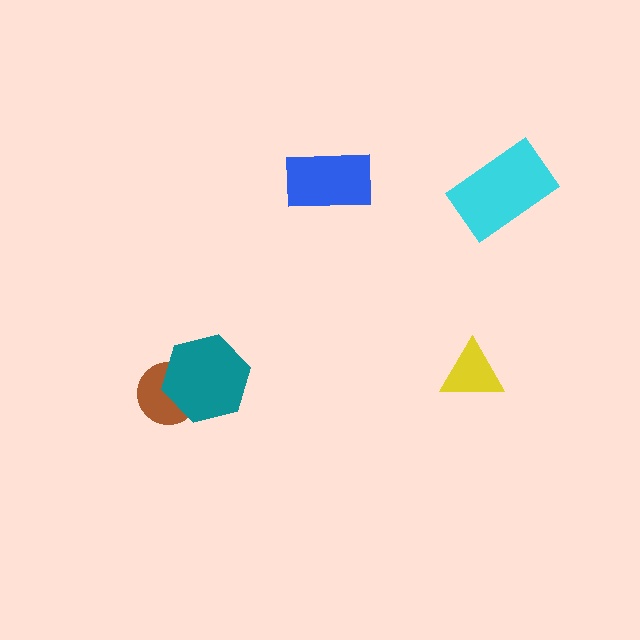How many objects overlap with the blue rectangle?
0 objects overlap with the blue rectangle.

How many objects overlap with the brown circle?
1 object overlaps with the brown circle.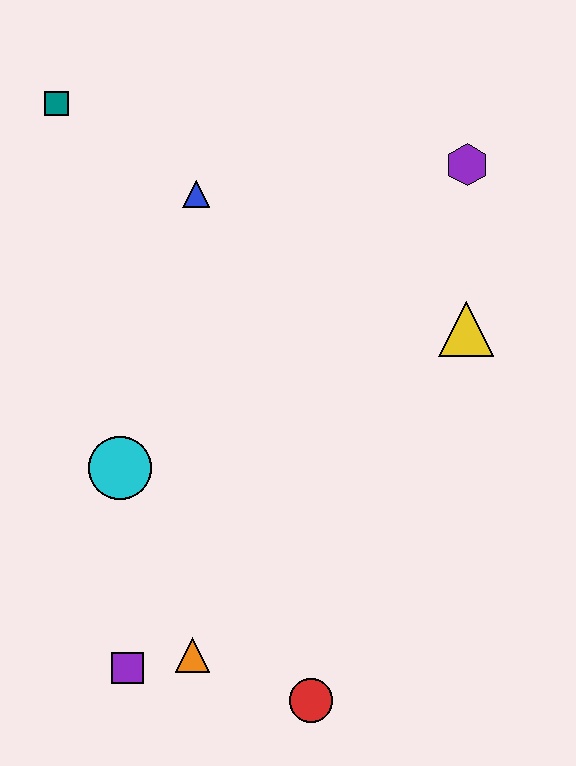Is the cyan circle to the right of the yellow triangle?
No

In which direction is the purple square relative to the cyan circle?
The purple square is below the cyan circle.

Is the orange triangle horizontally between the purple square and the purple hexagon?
Yes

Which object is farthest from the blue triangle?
The red circle is farthest from the blue triangle.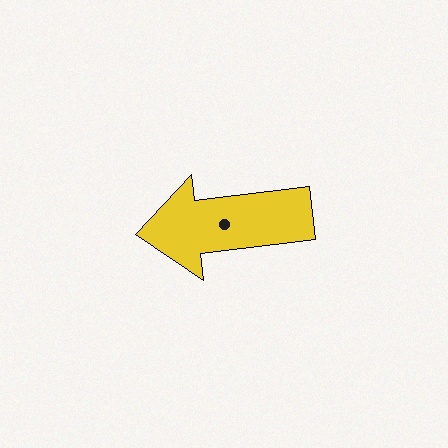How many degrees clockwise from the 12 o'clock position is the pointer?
Approximately 263 degrees.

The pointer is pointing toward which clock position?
Roughly 9 o'clock.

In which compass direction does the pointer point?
West.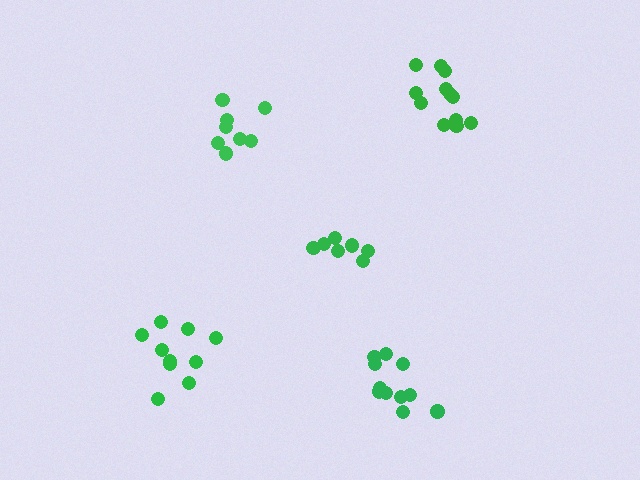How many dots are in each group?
Group 1: 7 dots, Group 2: 10 dots, Group 3: 12 dots, Group 4: 11 dots, Group 5: 8 dots (48 total).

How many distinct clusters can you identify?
There are 5 distinct clusters.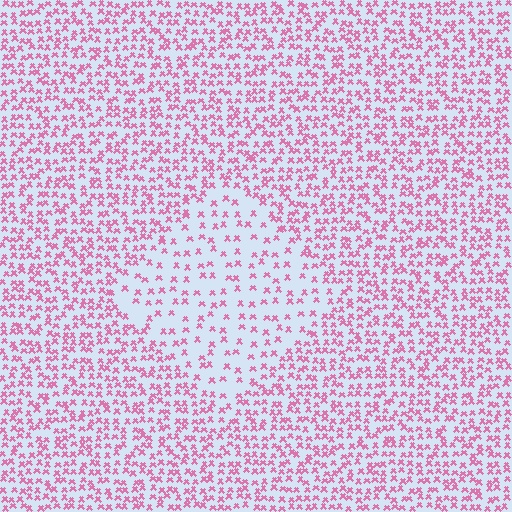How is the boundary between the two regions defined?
The boundary is defined by a change in element density (approximately 2.2x ratio). All elements are the same color, size, and shape.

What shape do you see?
I see a diamond.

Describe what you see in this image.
The image contains small pink elements arranged at two different densities. A diamond-shaped region is visible where the elements are less densely packed than the surrounding area.